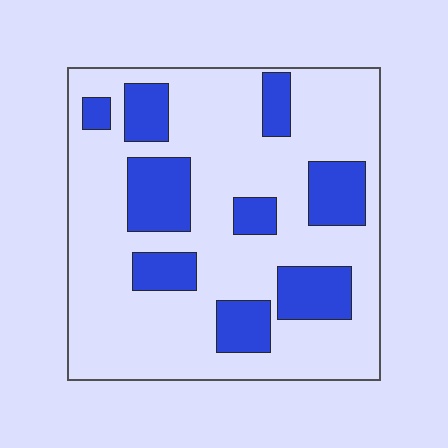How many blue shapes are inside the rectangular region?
9.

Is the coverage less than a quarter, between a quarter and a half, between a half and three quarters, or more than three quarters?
Between a quarter and a half.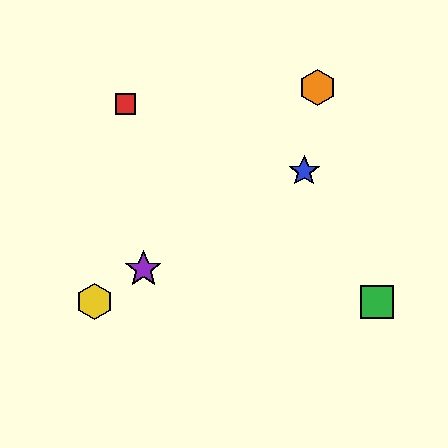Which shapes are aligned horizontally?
The green square, the yellow hexagon are aligned horizontally.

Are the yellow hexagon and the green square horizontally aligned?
Yes, both are at y≈302.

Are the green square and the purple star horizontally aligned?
No, the green square is at y≈302 and the purple star is at y≈269.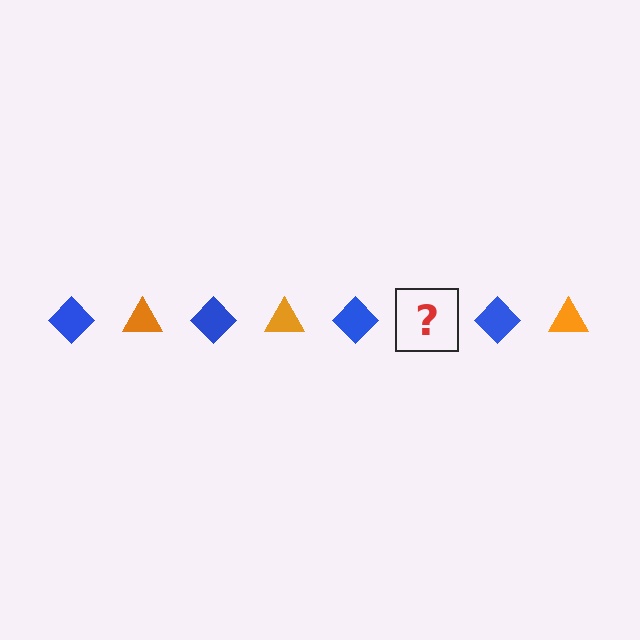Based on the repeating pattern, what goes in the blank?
The blank should be an orange triangle.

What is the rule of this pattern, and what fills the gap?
The rule is that the pattern alternates between blue diamond and orange triangle. The gap should be filled with an orange triangle.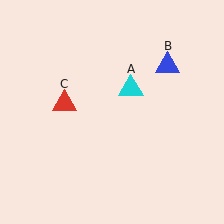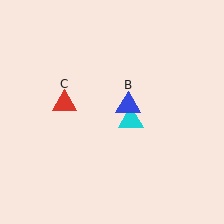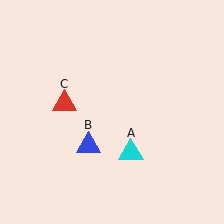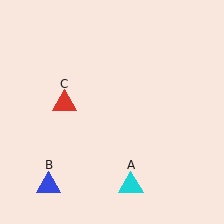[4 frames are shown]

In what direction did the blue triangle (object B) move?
The blue triangle (object B) moved down and to the left.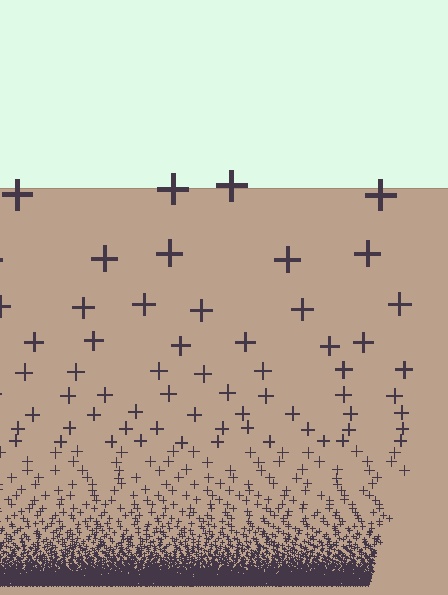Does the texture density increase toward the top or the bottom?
Density increases toward the bottom.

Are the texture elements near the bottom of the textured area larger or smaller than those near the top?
Smaller. The gradient is inverted — elements near the bottom are smaller and denser.